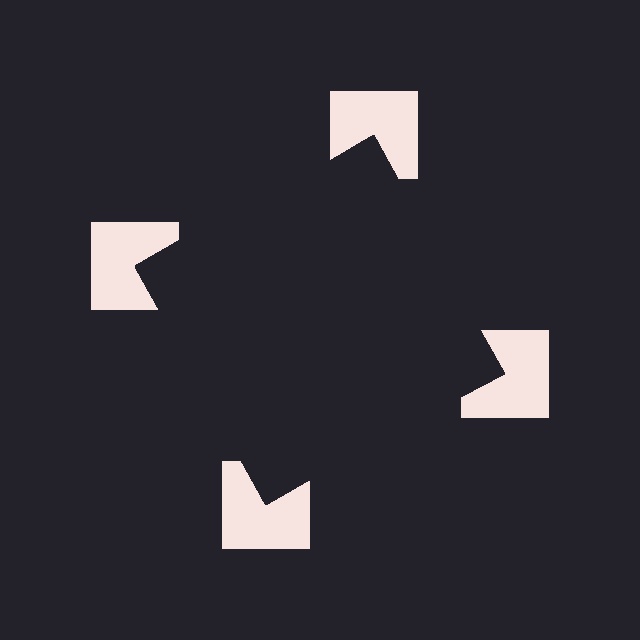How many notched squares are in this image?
There are 4 — one at each vertex of the illusory square.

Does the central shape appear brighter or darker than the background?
It typically appears slightly darker than the background, even though no actual brightness change is drawn.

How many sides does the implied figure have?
4 sides.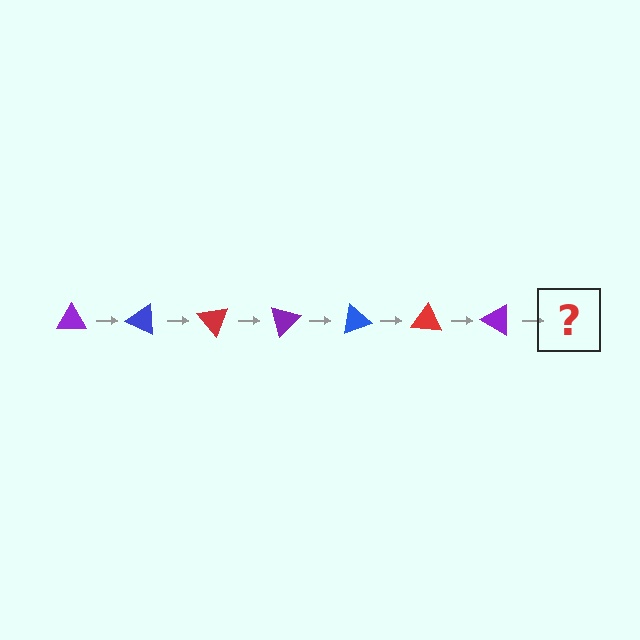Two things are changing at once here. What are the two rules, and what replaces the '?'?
The two rules are that it rotates 25 degrees each step and the color cycles through purple, blue, and red. The '?' should be a blue triangle, rotated 175 degrees from the start.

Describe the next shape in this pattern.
It should be a blue triangle, rotated 175 degrees from the start.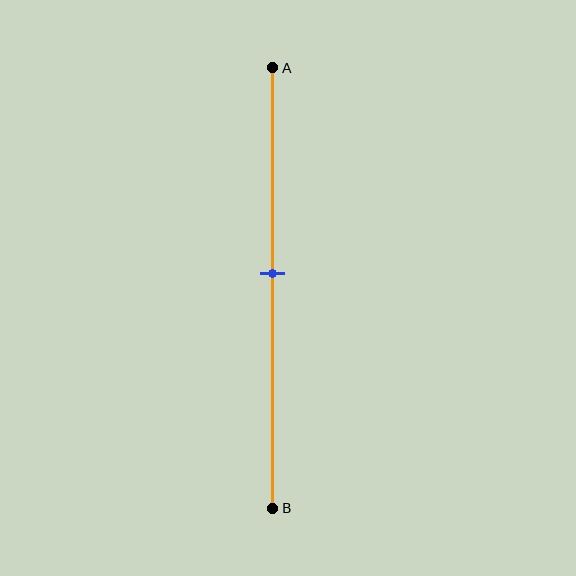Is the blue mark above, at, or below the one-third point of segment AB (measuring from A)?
The blue mark is below the one-third point of segment AB.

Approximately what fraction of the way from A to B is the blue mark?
The blue mark is approximately 45% of the way from A to B.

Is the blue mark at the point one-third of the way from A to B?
No, the mark is at about 45% from A, not at the 33% one-third point.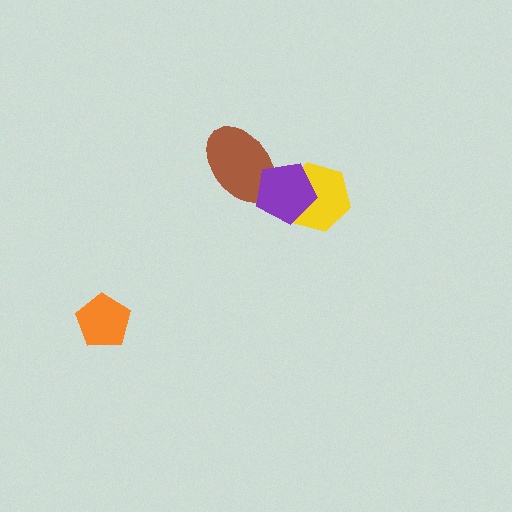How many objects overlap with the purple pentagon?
2 objects overlap with the purple pentagon.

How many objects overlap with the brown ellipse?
1 object overlaps with the brown ellipse.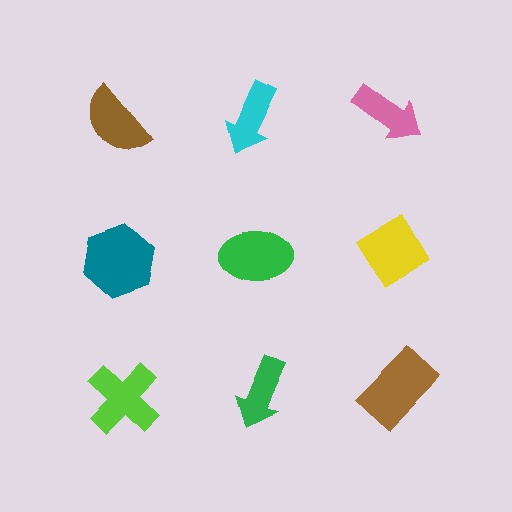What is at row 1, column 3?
A pink arrow.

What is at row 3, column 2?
A green arrow.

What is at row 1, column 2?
A cyan arrow.